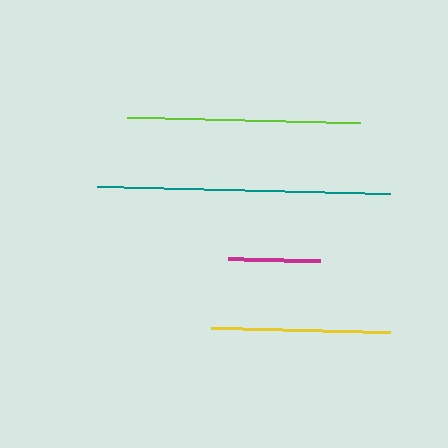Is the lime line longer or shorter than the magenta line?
The lime line is longer than the magenta line.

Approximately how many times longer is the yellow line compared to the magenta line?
The yellow line is approximately 2.0 times the length of the magenta line.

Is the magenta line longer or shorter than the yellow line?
The yellow line is longer than the magenta line.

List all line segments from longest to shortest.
From longest to shortest: teal, lime, yellow, magenta.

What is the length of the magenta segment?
The magenta segment is approximately 91 pixels long.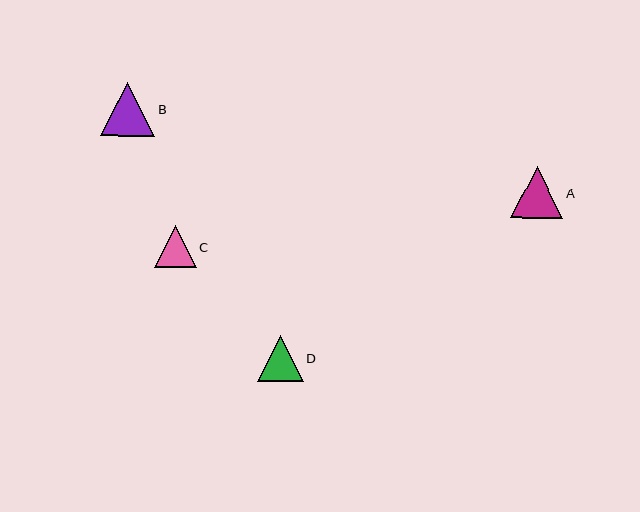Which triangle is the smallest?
Triangle C is the smallest with a size of approximately 42 pixels.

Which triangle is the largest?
Triangle B is the largest with a size of approximately 54 pixels.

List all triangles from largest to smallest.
From largest to smallest: B, A, D, C.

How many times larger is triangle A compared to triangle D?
Triangle A is approximately 1.1 times the size of triangle D.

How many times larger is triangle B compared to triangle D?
Triangle B is approximately 1.2 times the size of triangle D.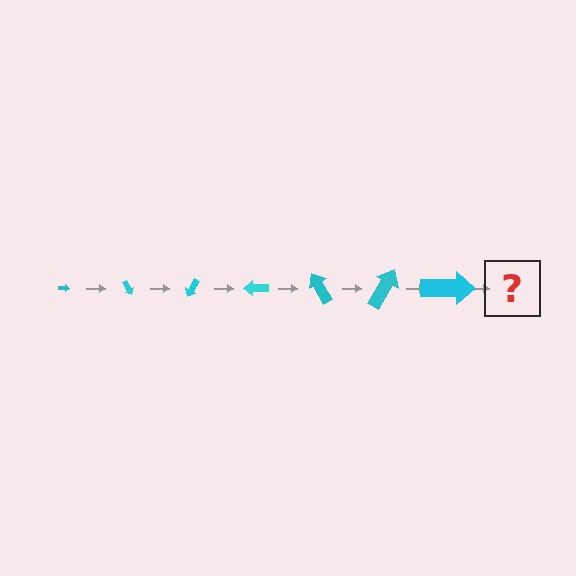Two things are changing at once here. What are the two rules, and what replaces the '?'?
The two rules are that the arrow grows larger each step and it rotates 60 degrees each step. The '?' should be an arrow, larger than the previous one and rotated 420 degrees from the start.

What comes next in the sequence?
The next element should be an arrow, larger than the previous one and rotated 420 degrees from the start.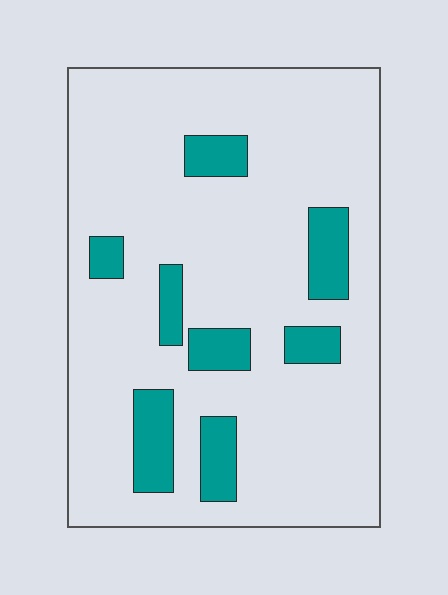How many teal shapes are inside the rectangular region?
8.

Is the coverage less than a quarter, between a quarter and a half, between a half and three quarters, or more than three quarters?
Less than a quarter.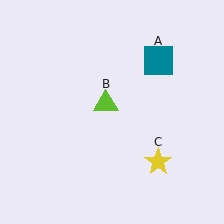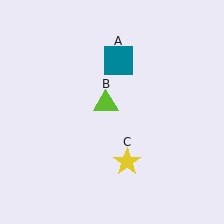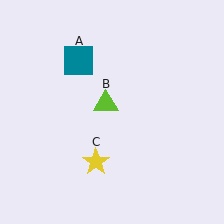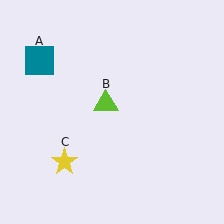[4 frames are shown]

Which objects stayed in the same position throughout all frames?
Lime triangle (object B) remained stationary.